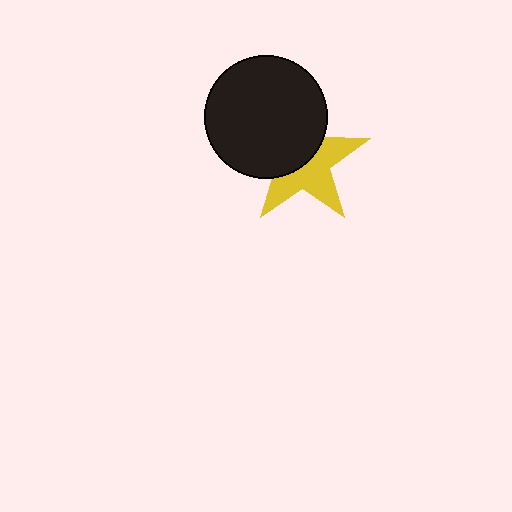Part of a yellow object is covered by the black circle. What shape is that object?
It is a star.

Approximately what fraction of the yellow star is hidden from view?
Roughly 48% of the yellow star is hidden behind the black circle.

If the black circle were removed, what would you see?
You would see the complete yellow star.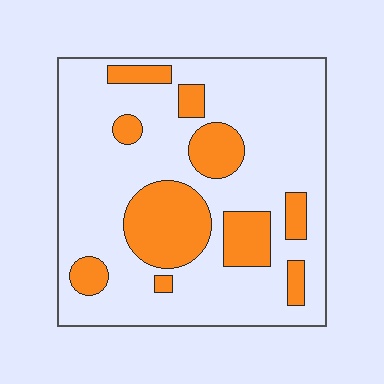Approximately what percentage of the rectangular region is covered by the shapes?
Approximately 25%.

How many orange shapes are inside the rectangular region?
10.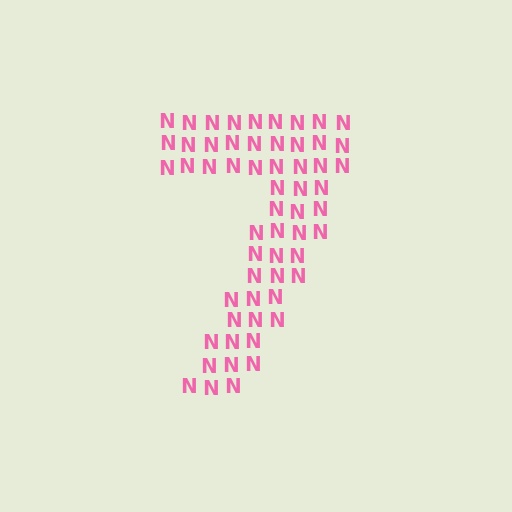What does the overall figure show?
The overall figure shows the digit 7.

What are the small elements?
The small elements are letter N's.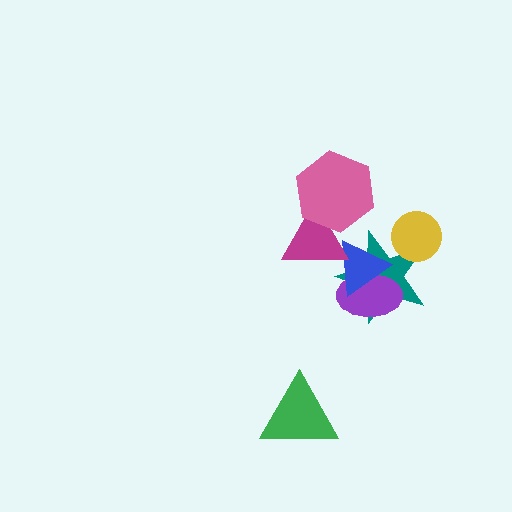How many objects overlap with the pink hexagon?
1 object overlaps with the pink hexagon.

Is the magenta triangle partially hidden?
Yes, it is partially covered by another shape.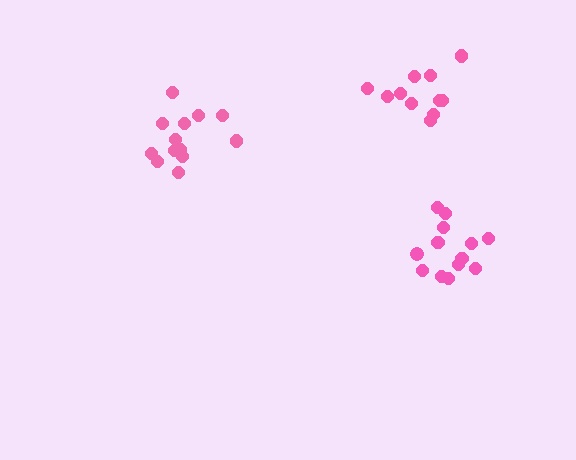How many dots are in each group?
Group 1: 13 dots, Group 2: 13 dots, Group 3: 11 dots (37 total).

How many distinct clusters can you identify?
There are 3 distinct clusters.